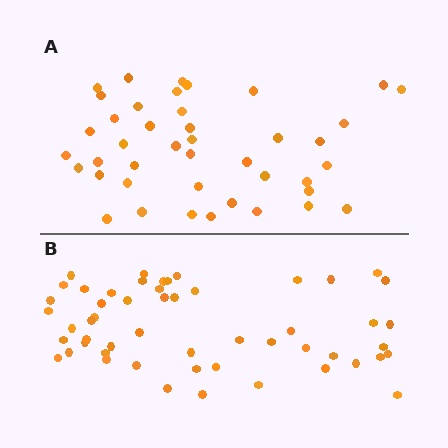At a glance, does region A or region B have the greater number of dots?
Region B (the bottom region) has more dots.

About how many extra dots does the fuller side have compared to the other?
Region B has roughly 12 or so more dots than region A.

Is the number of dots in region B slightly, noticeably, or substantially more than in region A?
Region B has noticeably more, but not dramatically so. The ratio is roughly 1.3 to 1.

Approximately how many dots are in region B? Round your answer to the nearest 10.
About 50 dots. (The exact count is 53, which rounds to 50.)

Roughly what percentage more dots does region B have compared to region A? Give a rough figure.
About 25% more.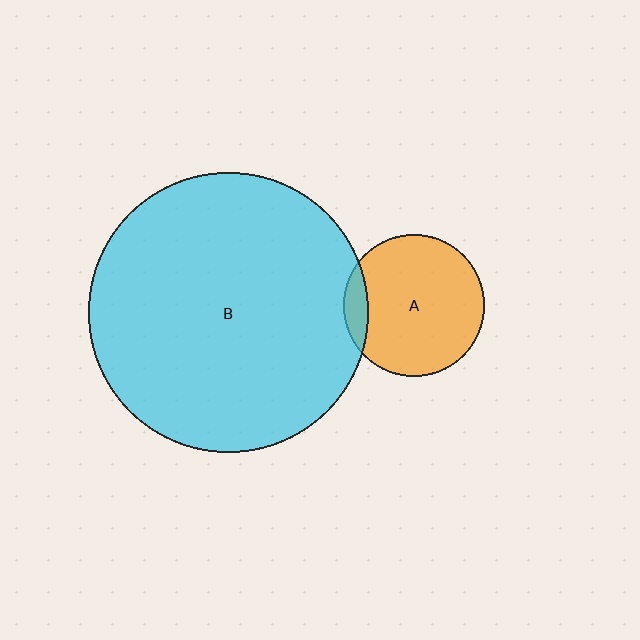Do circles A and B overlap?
Yes.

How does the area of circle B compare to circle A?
Approximately 3.9 times.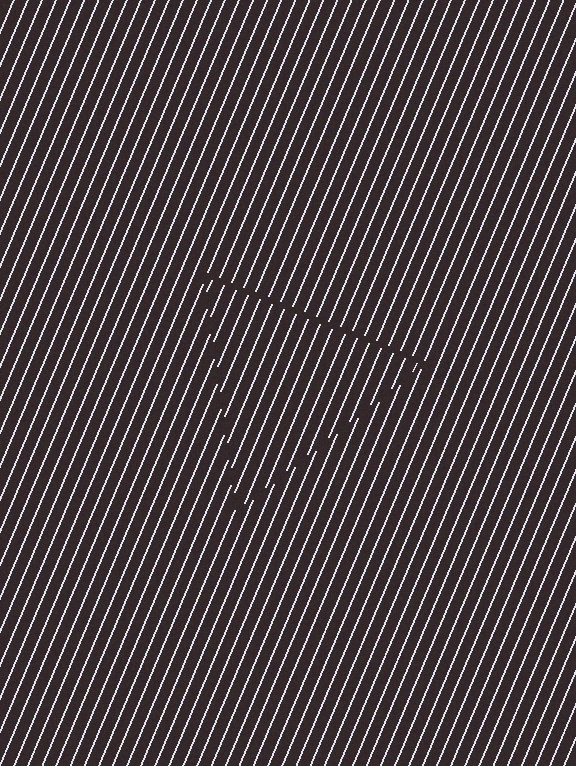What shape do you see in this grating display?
An illusory triangle. The interior of the shape contains the same grating, shifted by half a period — the contour is defined by the phase discontinuity where line-ends from the inner and outer gratings abut.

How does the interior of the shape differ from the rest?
The interior of the shape contains the same grating, shifted by half a period — the contour is defined by the phase discontinuity where line-ends from the inner and outer gratings abut.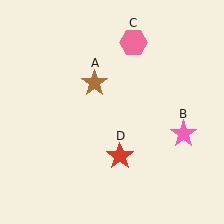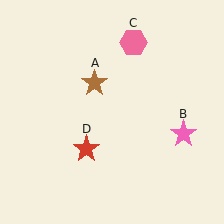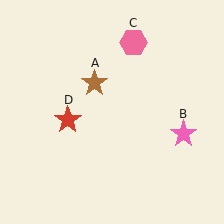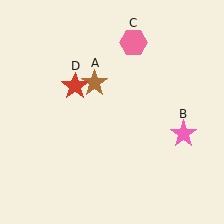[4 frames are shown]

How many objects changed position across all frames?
1 object changed position: red star (object D).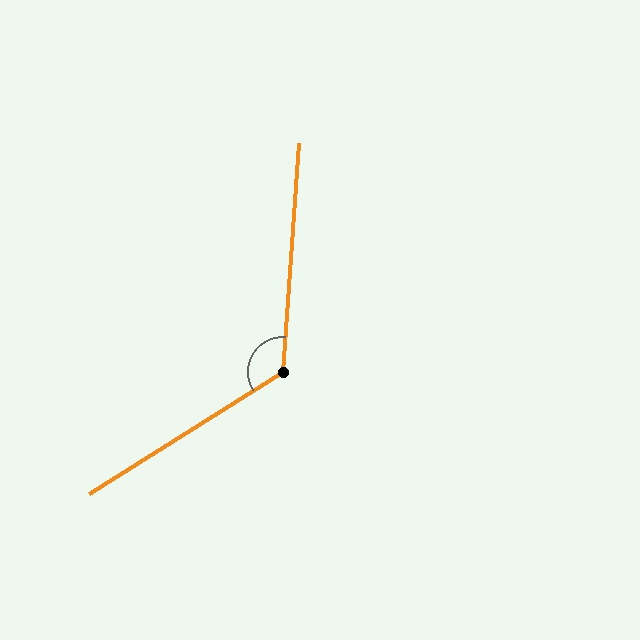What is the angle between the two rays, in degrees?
Approximately 126 degrees.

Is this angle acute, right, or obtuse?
It is obtuse.